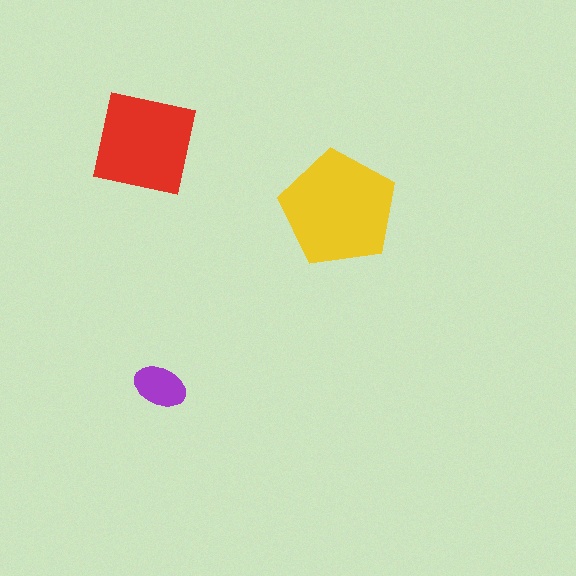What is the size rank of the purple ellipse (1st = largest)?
3rd.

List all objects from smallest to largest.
The purple ellipse, the red square, the yellow pentagon.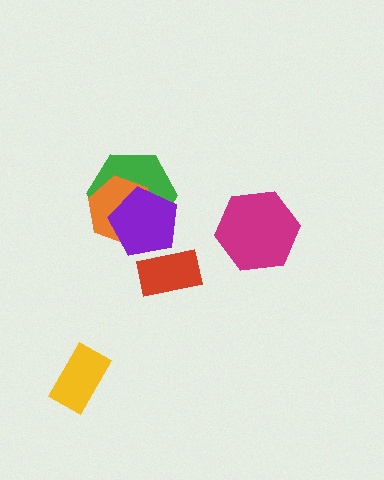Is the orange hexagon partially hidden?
Yes, it is partially covered by another shape.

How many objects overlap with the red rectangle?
1 object overlaps with the red rectangle.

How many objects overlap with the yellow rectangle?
0 objects overlap with the yellow rectangle.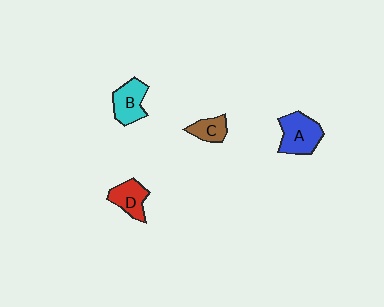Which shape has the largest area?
Shape A (blue).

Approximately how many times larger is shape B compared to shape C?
Approximately 1.6 times.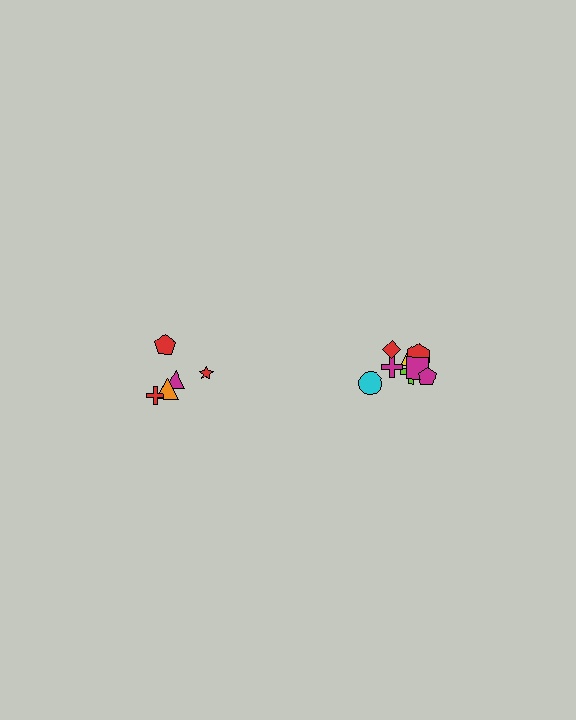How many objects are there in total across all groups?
There are 13 objects.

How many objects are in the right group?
There are 8 objects.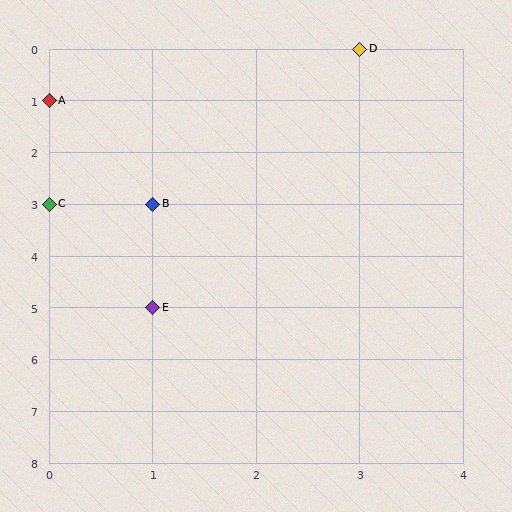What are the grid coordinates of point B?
Point B is at grid coordinates (1, 3).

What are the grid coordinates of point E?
Point E is at grid coordinates (1, 5).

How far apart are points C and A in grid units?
Points C and A are 2 rows apart.